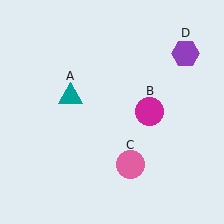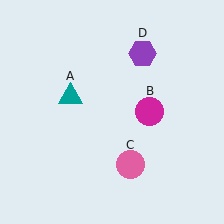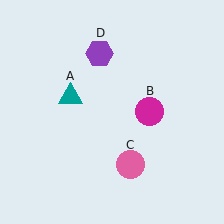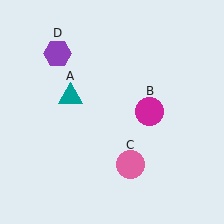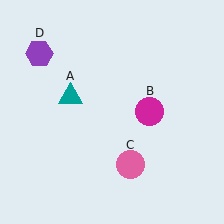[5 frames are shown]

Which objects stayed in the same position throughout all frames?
Teal triangle (object A) and magenta circle (object B) and pink circle (object C) remained stationary.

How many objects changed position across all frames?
1 object changed position: purple hexagon (object D).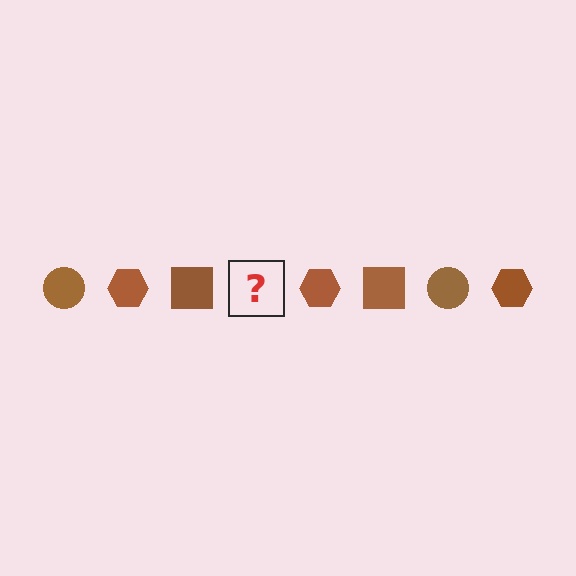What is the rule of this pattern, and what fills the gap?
The rule is that the pattern cycles through circle, hexagon, square shapes in brown. The gap should be filled with a brown circle.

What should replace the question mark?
The question mark should be replaced with a brown circle.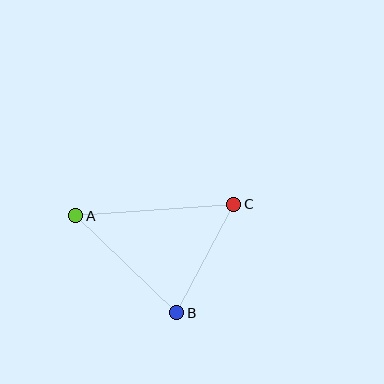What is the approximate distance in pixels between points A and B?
The distance between A and B is approximately 140 pixels.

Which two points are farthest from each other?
Points A and C are farthest from each other.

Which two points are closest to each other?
Points B and C are closest to each other.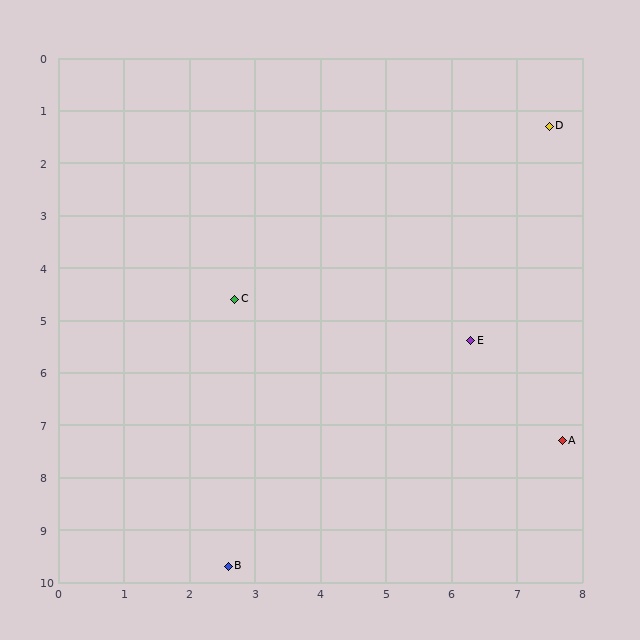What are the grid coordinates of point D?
Point D is at approximately (7.5, 1.3).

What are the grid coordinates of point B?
Point B is at approximately (2.6, 9.7).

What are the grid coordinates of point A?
Point A is at approximately (7.7, 7.3).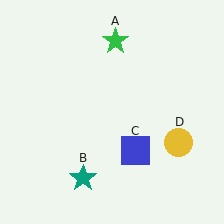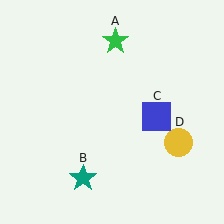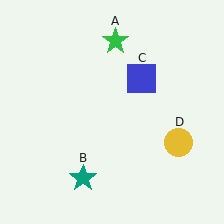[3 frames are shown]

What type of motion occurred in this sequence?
The blue square (object C) rotated counterclockwise around the center of the scene.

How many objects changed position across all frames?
1 object changed position: blue square (object C).